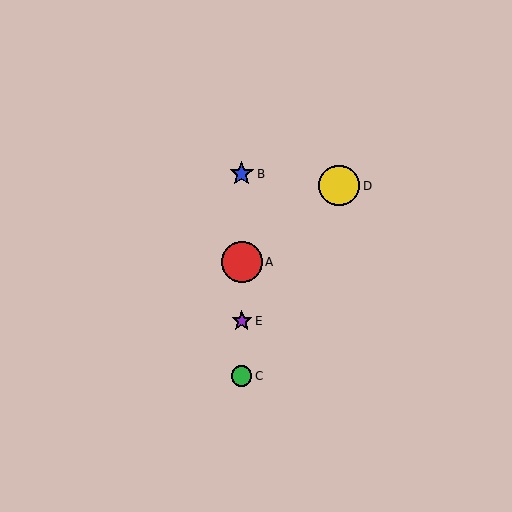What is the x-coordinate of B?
Object B is at x≈242.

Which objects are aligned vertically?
Objects A, B, C, E are aligned vertically.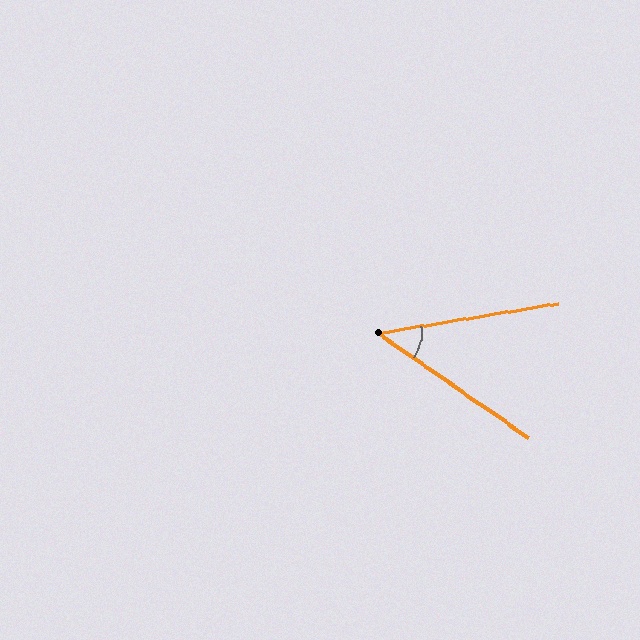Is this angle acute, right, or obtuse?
It is acute.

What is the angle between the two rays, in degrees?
Approximately 44 degrees.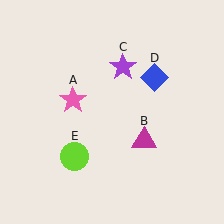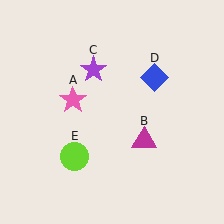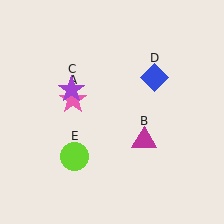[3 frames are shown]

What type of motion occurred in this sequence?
The purple star (object C) rotated counterclockwise around the center of the scene.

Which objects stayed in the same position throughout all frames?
Pink star (object A) and magenta triangle (object B) and blue diamond (object D) and lime circle (object E) remained stationary.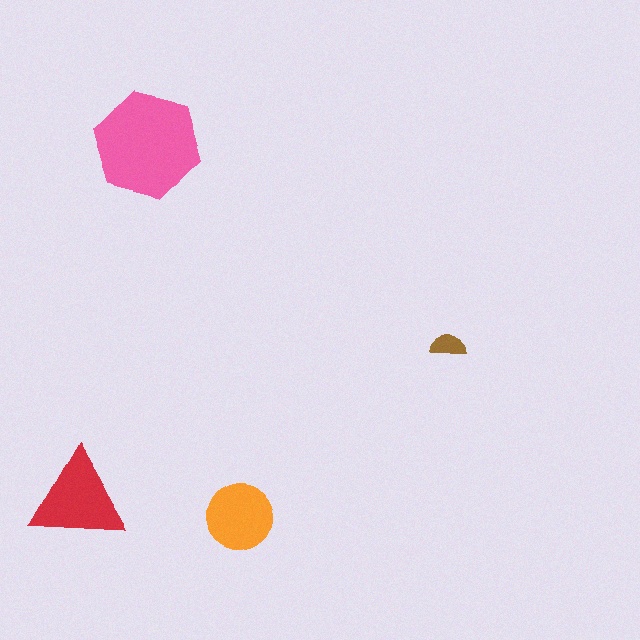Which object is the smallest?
The brown semicircle.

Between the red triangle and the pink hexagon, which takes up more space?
The pink hexagon.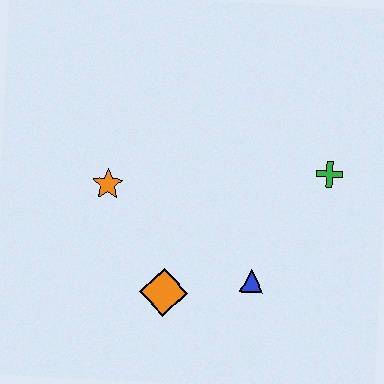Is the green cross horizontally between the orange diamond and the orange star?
No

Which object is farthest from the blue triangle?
The orange star is farthest from the blue triangle.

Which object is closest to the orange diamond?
The blue triangle is closest to the orange diamond.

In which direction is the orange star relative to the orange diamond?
The orange star is above the orange diamond.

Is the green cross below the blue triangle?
No